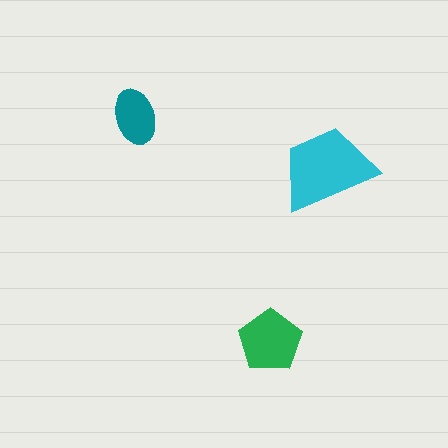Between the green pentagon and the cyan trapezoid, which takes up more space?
The cyan trapezoid.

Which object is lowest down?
The green pentagon is bottommost.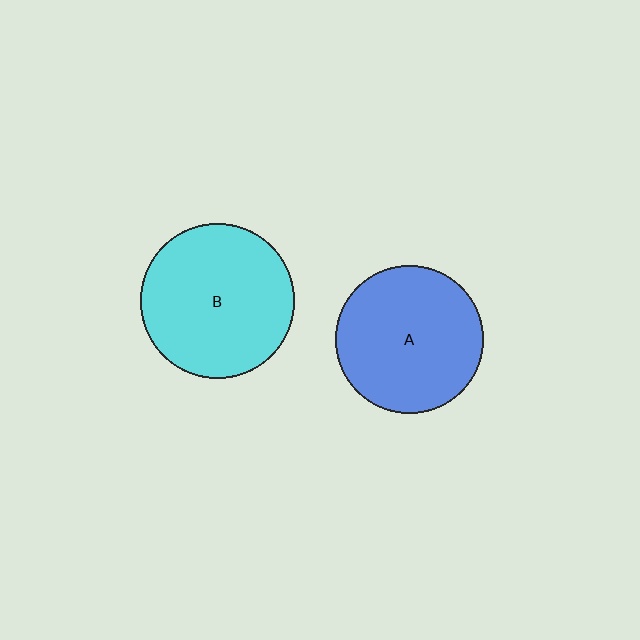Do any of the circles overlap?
No, none of the circles overlap.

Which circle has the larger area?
Circle B (cyan).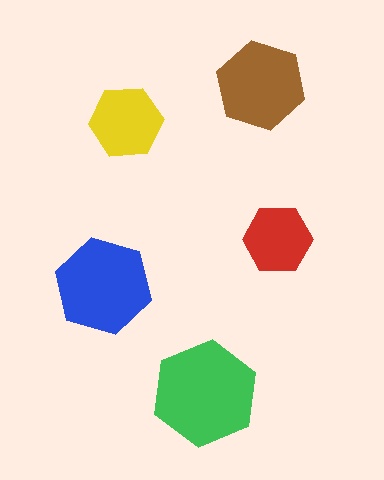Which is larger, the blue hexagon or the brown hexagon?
The blue one.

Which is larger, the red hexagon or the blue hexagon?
The blue one.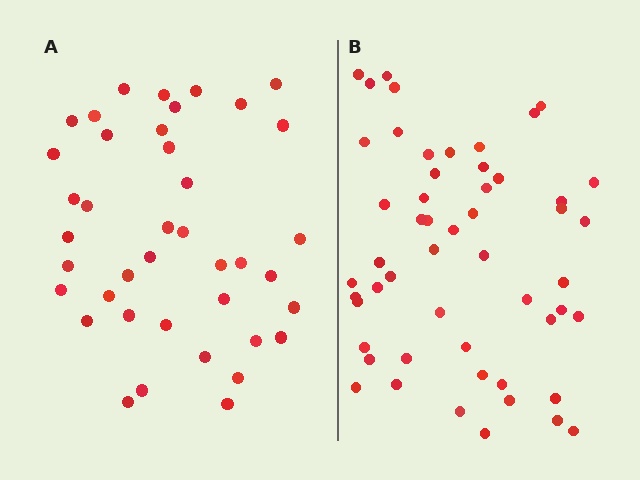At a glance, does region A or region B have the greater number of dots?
Region B (the right region) has more dots.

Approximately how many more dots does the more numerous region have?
Region B has approximately 15 more dots than region A.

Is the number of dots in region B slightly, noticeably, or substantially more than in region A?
Region B has noticeably more, but not dramatically so. The ratio is roughly 1.3 to 1.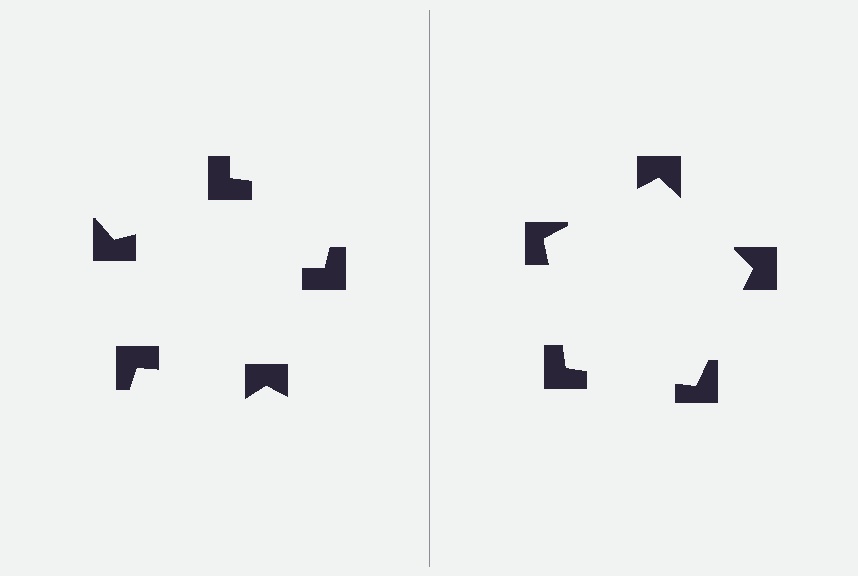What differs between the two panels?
The notched squares are positioned identically on both sides; only the wedge orientations differ. On the right they align to a pentagon; on the left they are misaligned.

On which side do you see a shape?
An illusory pentagon appears on the right side. On the left side the wedge cuts are rotated, so no coherent shape forms.